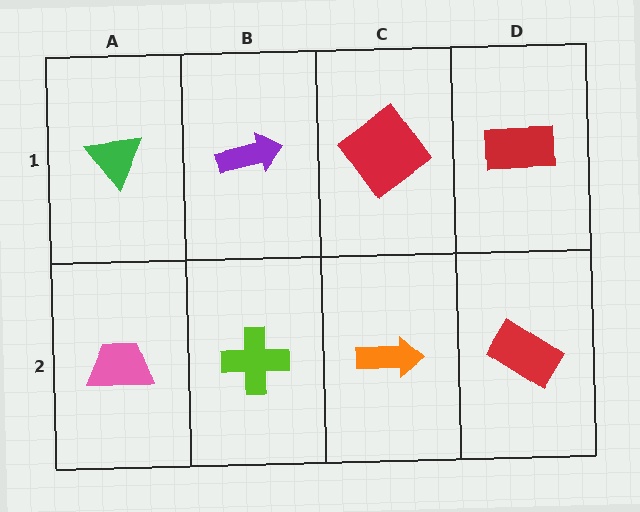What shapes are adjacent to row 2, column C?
A red diamond (row 1, column C), a lime cross (row 2, column B), a red rectangle (row 2, column D).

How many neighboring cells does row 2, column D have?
2.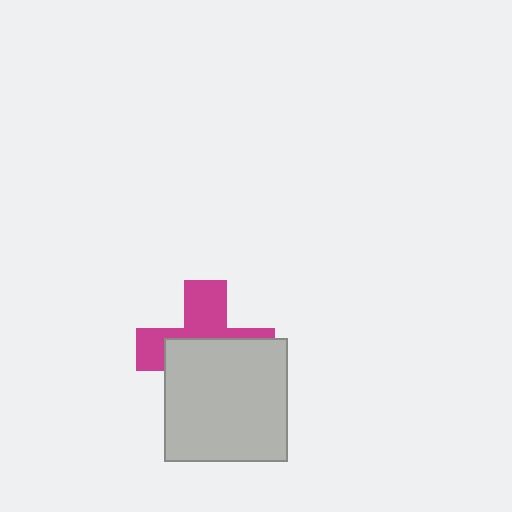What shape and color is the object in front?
The object in front is a light gray square.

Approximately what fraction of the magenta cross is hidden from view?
Roughly 57% of the magenta cross is hidden behind the light gray square.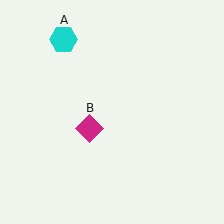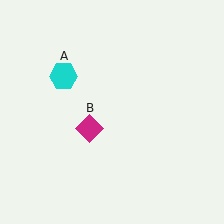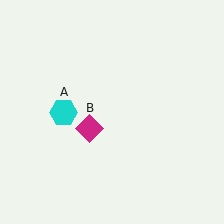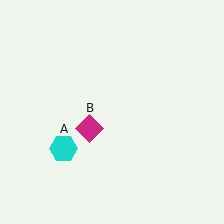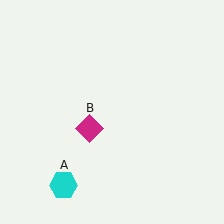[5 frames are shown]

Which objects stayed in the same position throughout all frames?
Magenta diamond (object B) remained stationary.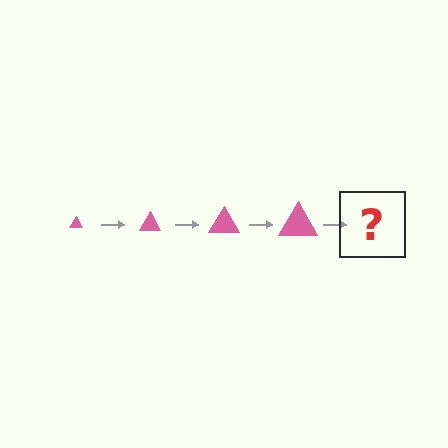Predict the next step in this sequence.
The next step is a pink triangle, larger than the previous one.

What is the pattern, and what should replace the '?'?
The pattern is that the triangle gets progressively larger each step. The '?' should be a pink triangle, larger than the previous one.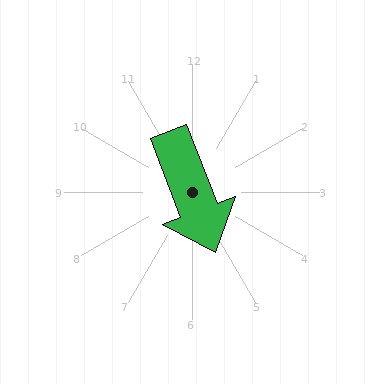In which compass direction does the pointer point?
South.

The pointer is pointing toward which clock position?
Roughly 5 o'clock.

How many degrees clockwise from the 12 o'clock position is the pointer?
Approximately 159 degrees.